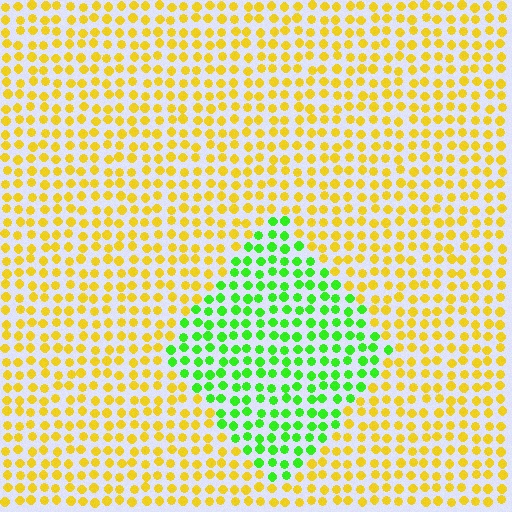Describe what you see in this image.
The image is filled with small yellow elements in a uniform arrangement. A diamond-shaped region is visible where the elements are tinted to a slightly different hue, forming a subtle color boundary.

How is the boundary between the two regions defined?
The boundary is defined purely by a slight shift in hue (about 63 degrees). Spacing, size, and orientation are identical on both sides.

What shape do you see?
I see a diamond.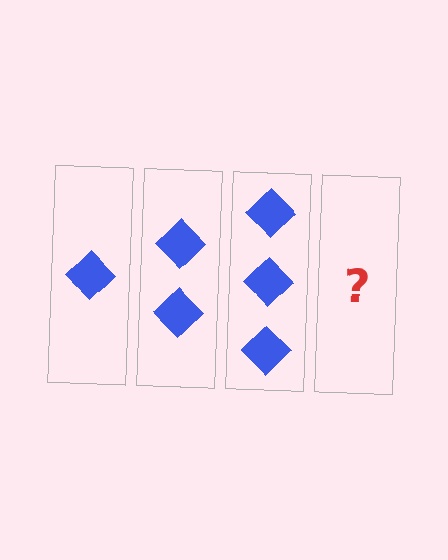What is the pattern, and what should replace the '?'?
The pattern is that each step adds one more diamond. The '?' should be 4 diamonds.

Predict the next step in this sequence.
The next step is 4 diamonds.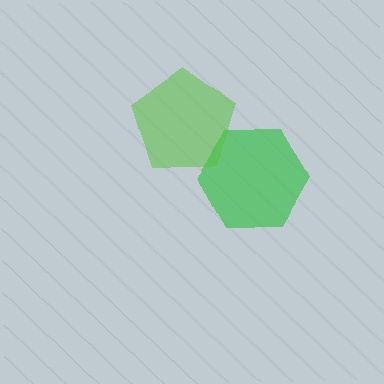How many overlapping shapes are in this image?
There are 2 overlapping shapes in the image.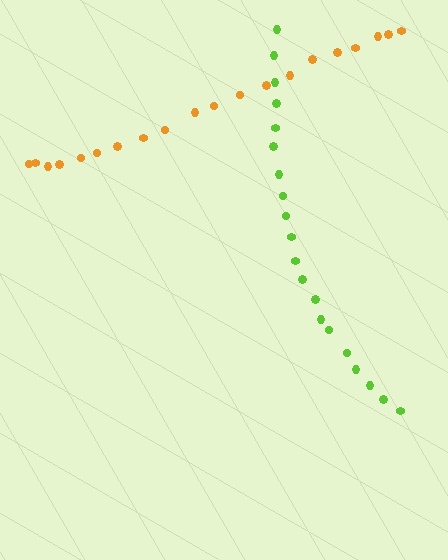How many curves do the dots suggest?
There are 2 distinct paths.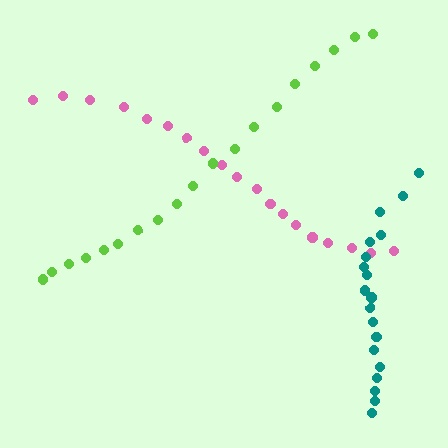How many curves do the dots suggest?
There are 3 distinct paths.